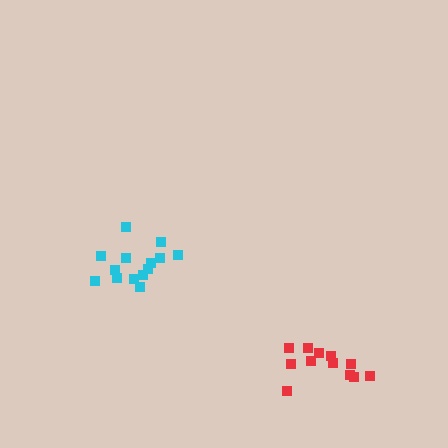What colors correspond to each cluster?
The clusters are colored: cyan, red.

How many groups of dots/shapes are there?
There are 2 groups.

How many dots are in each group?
Group 1: 14 dots, Group 2: 12 dots (26 total).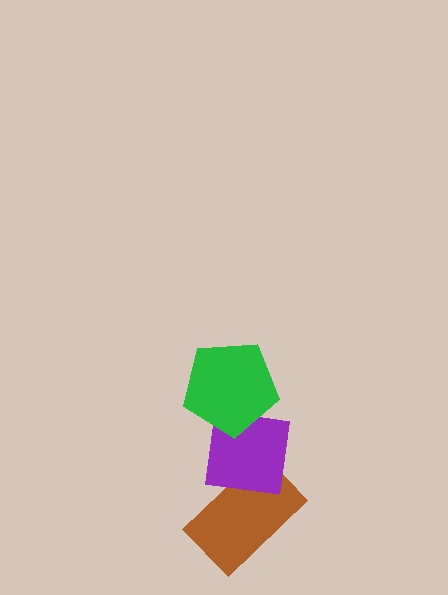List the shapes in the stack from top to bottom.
From top to bottom: the green pentagon, the purple square, the brown rectangle.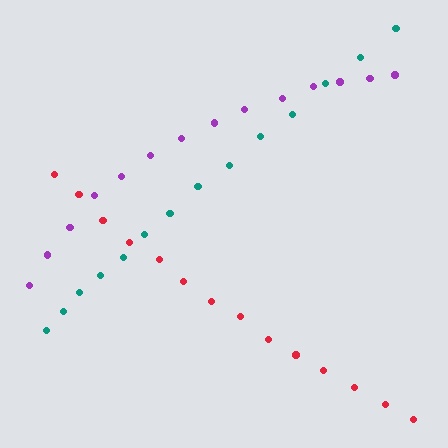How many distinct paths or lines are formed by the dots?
There are 3 distinct paths.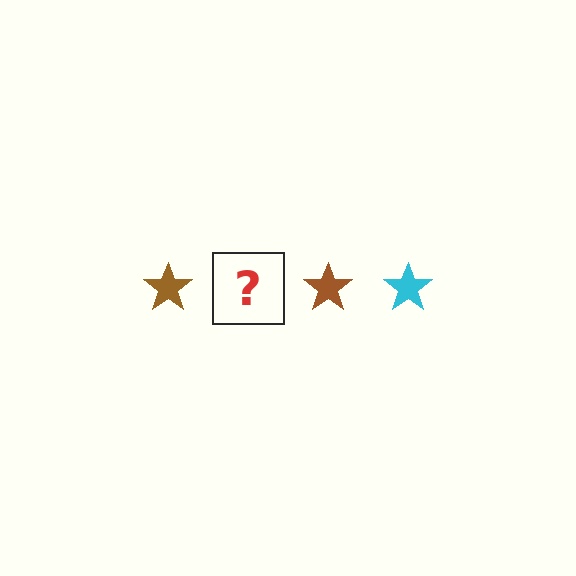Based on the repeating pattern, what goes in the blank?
The blank should be a cyan star.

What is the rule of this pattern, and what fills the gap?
The rule is that the pattern cycles through brown, cyan stars. The gap should be filled with a cyan star.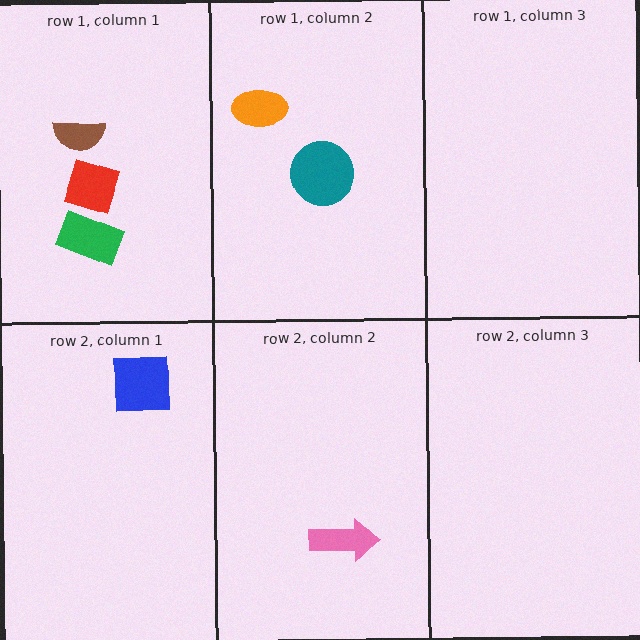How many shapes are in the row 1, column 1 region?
3.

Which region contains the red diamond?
The row 1, column 1 region.